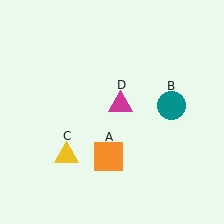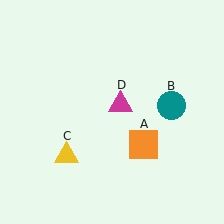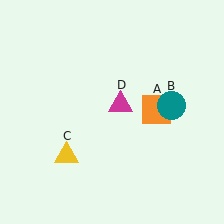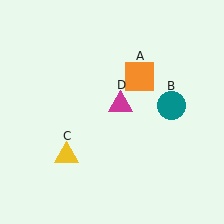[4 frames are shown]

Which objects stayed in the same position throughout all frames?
Teal circle (object B) and yellow triangle (object C) and magenta triangle (object D) remained stationary.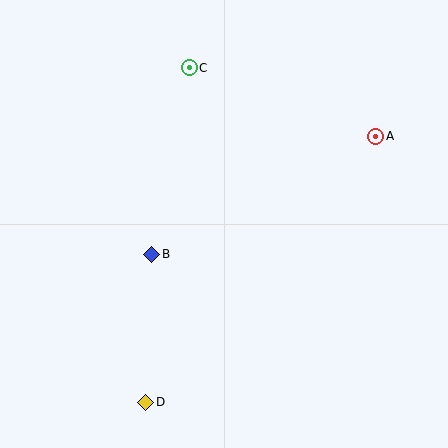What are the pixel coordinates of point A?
Point A is at (376, 136).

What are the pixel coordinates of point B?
Point B is at (152, 254).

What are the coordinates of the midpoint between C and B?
The midpoint between C and B is at (171, 161).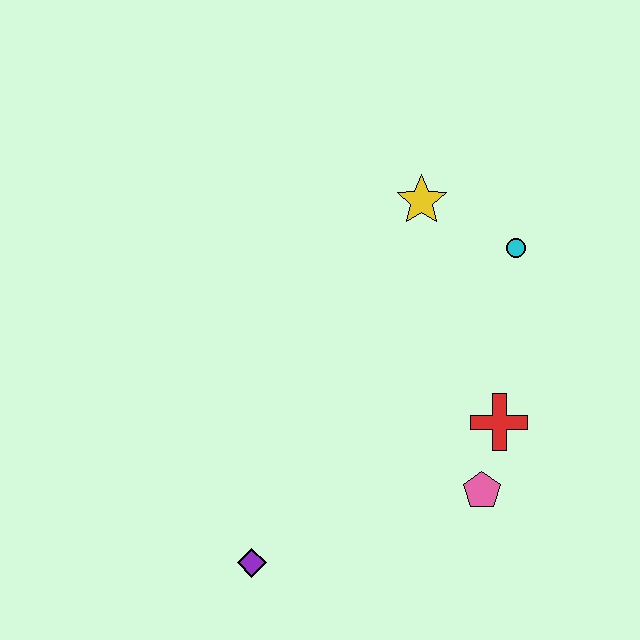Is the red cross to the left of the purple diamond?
No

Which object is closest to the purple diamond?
The pink pentagon is closest to the purple diamond.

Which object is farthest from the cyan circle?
The purple diamond is farthest from the cyan circle.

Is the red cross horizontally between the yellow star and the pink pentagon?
No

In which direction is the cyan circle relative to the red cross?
The cyan circle is above the red cross.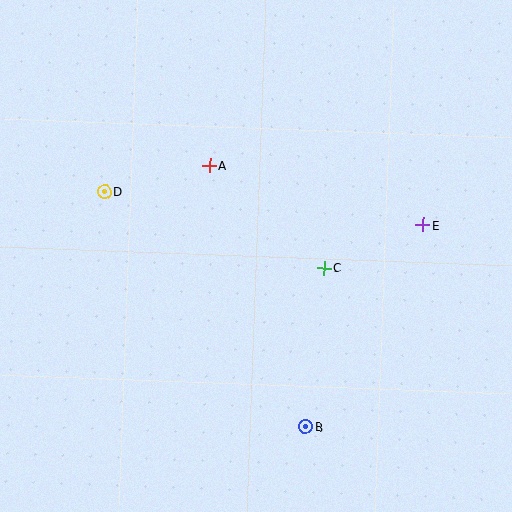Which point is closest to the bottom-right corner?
Point B is closest to the bottom-right corner.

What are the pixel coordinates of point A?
Point A is at (209, 165).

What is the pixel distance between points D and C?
The distance between D and C is 232 pixels.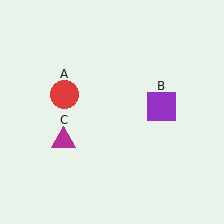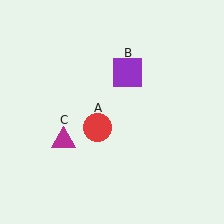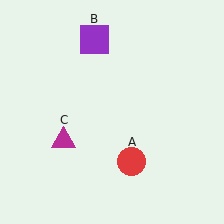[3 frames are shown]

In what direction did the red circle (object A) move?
The red circle (object A) moved down and to the right.